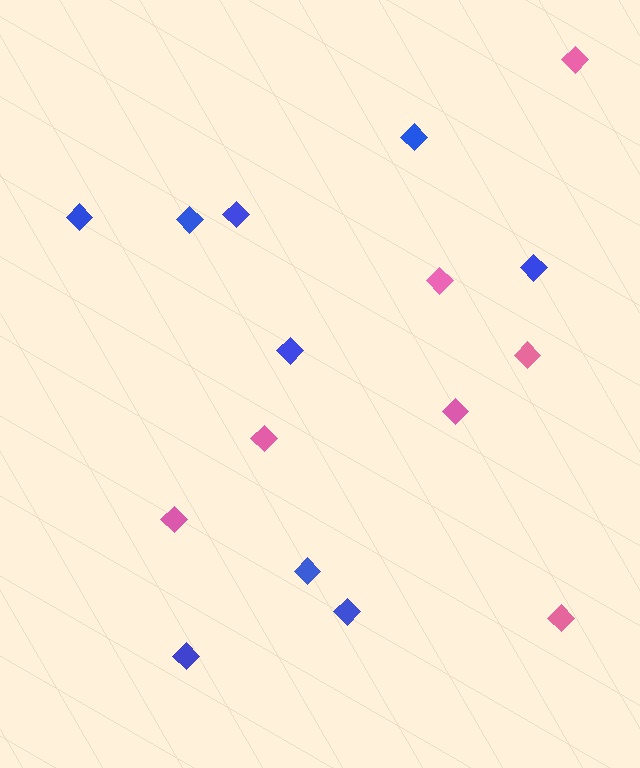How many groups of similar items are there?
There are 2 groups: one group of pink diamonds (7) and one group of blue diamonds (9).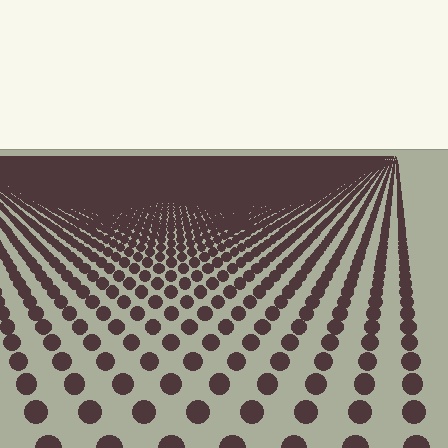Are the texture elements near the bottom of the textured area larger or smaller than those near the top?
Larger. Near the bottom, elements are closer to the viewer and appear at a bigger on-screen size.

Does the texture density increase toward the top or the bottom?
Density increases toward the top.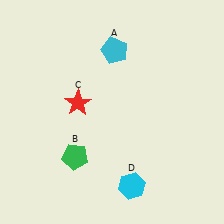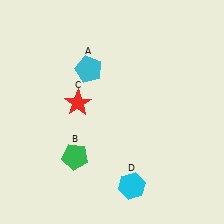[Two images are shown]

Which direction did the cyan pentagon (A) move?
The cyan pentagon (A) moved left.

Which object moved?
The cyan pentagon (A) moved left.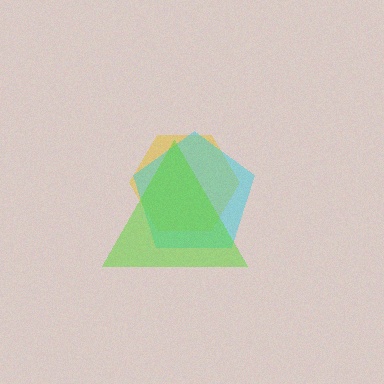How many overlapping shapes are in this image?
There are 3 overlapping shapes in the image.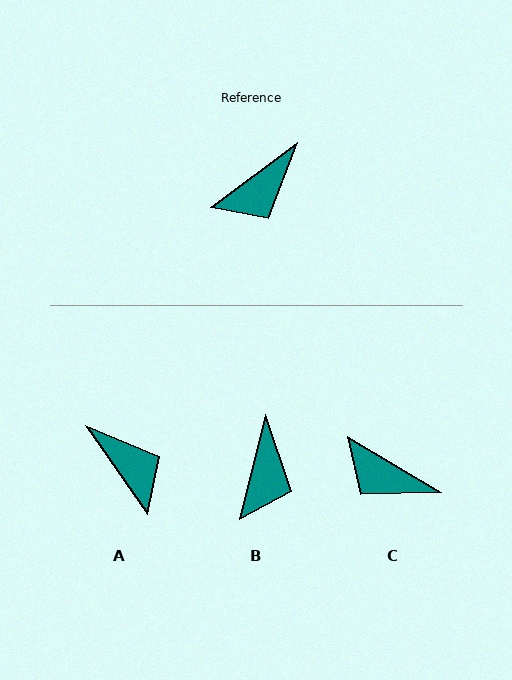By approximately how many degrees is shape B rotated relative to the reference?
Approximately 40 degrees counter-clockwise.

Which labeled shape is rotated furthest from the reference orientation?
A, about 89 degrees away.